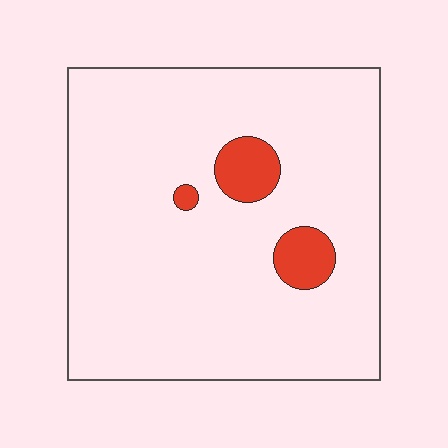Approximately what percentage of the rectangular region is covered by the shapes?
Approximately 5%.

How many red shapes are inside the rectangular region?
3.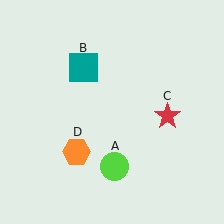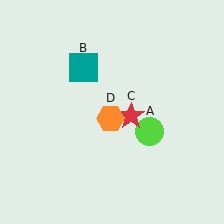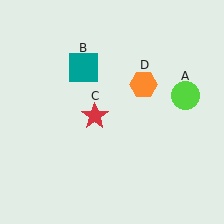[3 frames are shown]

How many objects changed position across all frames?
3 objects changed position: lime circle (object A), red star (object C), orange hexagon (object D).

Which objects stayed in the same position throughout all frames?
Teal square (object B) remained stationary.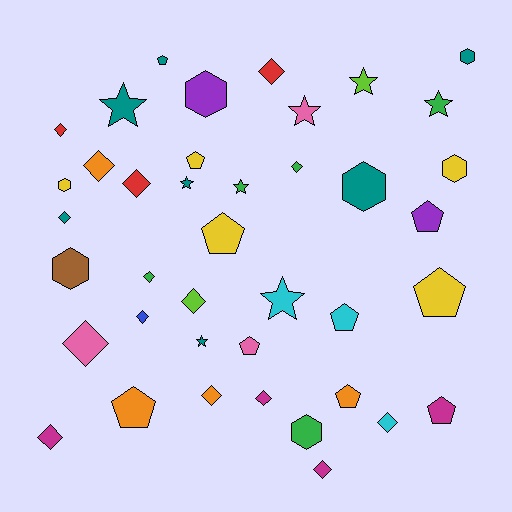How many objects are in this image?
There are 40 objects.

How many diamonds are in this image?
There are 15 diamonds.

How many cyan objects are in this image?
There are 3 cyan objects.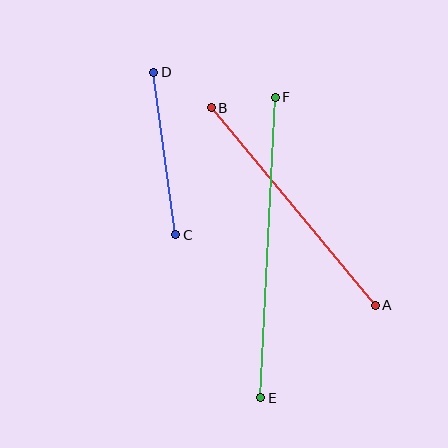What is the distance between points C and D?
The distance is approximately 164 pixels.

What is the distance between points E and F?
The distance is approximately 300 pixels.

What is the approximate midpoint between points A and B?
The midpoint is at approximately (293, 206) pixels.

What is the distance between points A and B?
The distance is approximately 257 pixels.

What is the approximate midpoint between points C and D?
The midpoint is at approximately (165, 153) pixels.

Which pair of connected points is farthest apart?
Points E and F are farthest apart.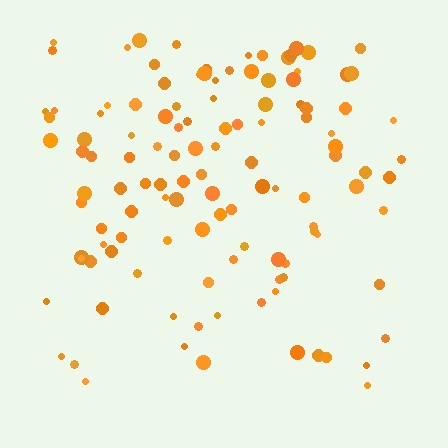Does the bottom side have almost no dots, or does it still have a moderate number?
Still a moderate number, just noticeably fewer than the top.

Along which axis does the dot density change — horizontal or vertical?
Vertical.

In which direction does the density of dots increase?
From bottom to top, with the top side densest.